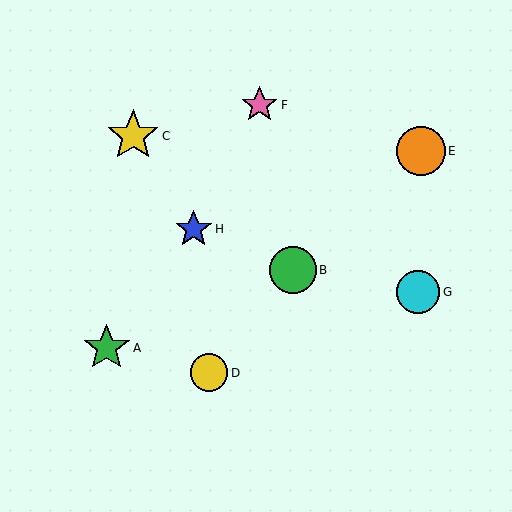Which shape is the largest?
The yellow star (labeled C) is the largest.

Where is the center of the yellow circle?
The center of the yellow circle is at (209, 373).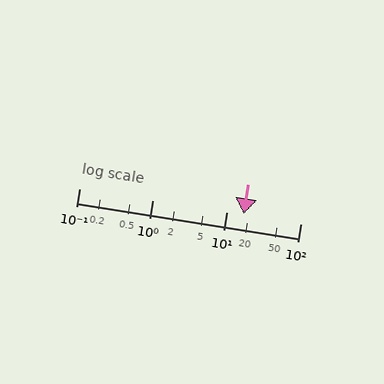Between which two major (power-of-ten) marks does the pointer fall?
The pointer is between 10 and 100.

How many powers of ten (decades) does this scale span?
The scale spans 3 decades, from 0.1 to 100.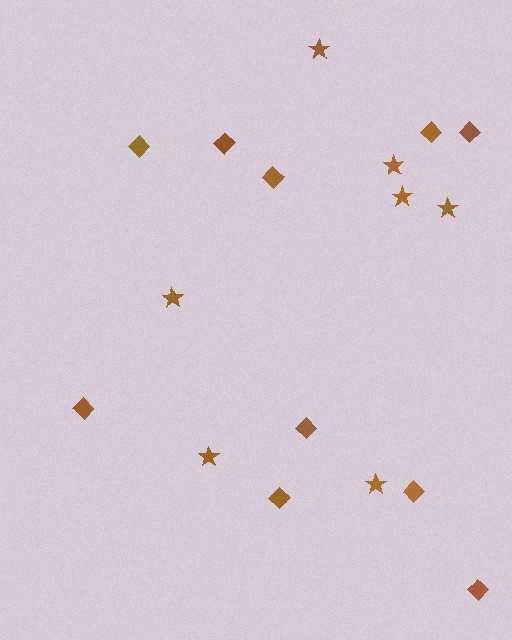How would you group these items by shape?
There are 2 groups: one group of diamonds (10) and one group of stars (7).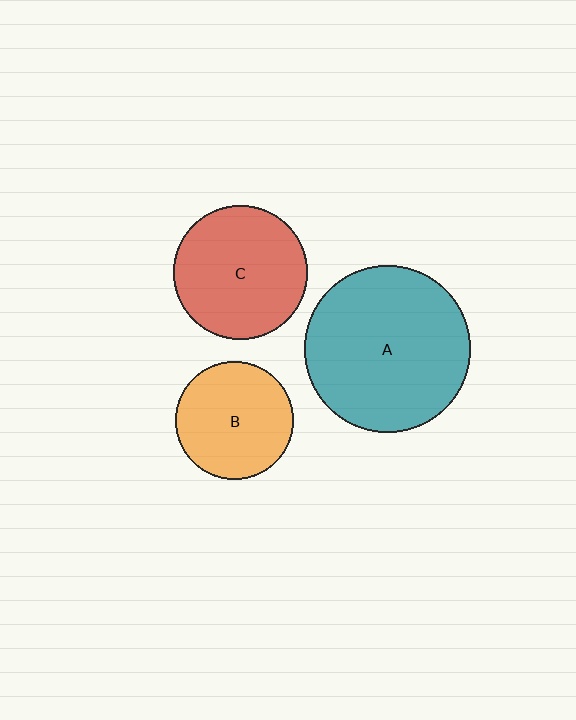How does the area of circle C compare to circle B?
Approximately 1.3 times.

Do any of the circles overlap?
No, none of the circles overlap.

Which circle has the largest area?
Circle A (teal).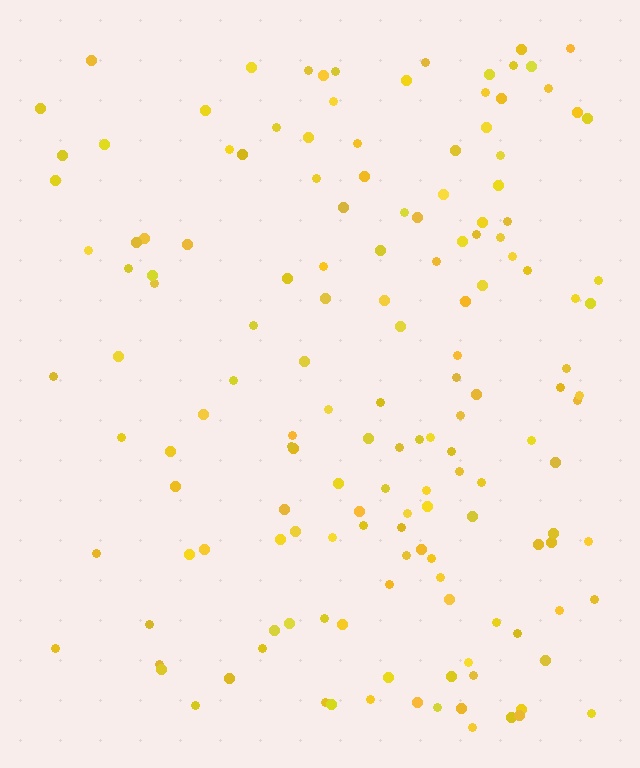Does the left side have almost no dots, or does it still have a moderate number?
Still a moderate number, just noticeably fewer than the right.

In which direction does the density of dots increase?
From left to right, with the right side densest.